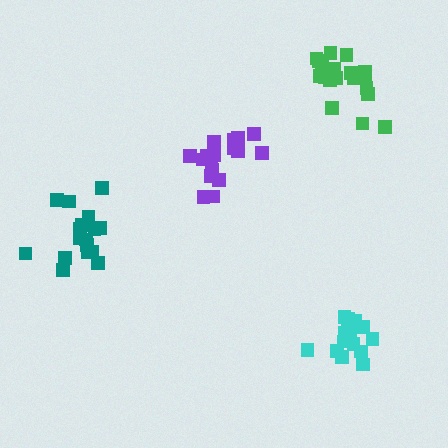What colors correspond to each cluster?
The clusters are colored: purple, cyan, green, teal.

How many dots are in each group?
Group 1: 18 dots, Group 2: 15 dots, Group 3: 20 dots, Group 4: 17 dots (70 total).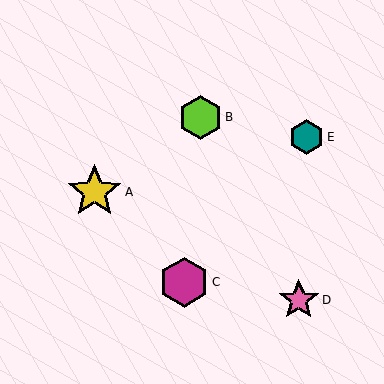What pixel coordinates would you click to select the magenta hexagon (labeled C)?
Click at (184, 282) to select the magenta hexagon C.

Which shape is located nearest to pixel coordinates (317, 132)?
The teal hexagon (labeled E) at (307, 137) is nearest to that location.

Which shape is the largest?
The yellow star (labeled A) is the largest.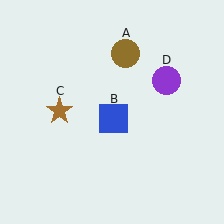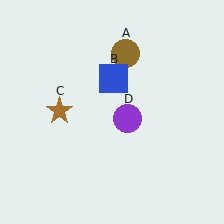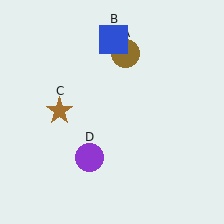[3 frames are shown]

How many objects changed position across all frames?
2 objects changed position: blue square (object B), purple circle (object D).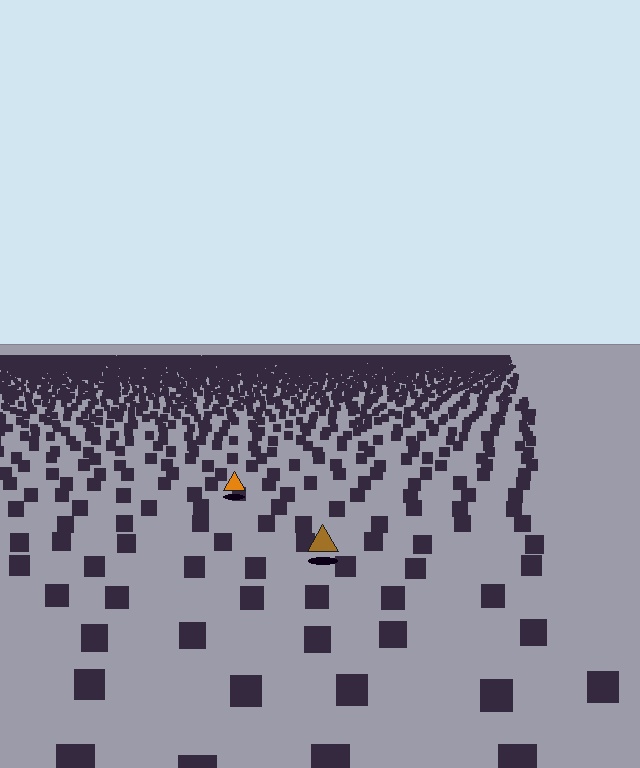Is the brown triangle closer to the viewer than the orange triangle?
Yes. The brown triangle is closer — you can tell from the texture gradient: the ground texture is coarser near it.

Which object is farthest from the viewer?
The orange triangle is farthest from the viewer. It appears smaller and the ground texture around it is denser.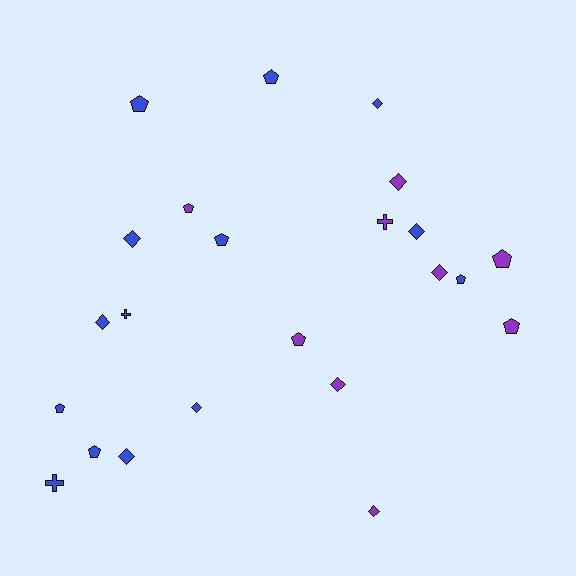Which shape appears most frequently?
Pentagon, with 10 objects.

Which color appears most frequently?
Blue, with 14 objects.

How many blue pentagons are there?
There are 6 blue pentagons.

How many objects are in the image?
There are 23 objects.